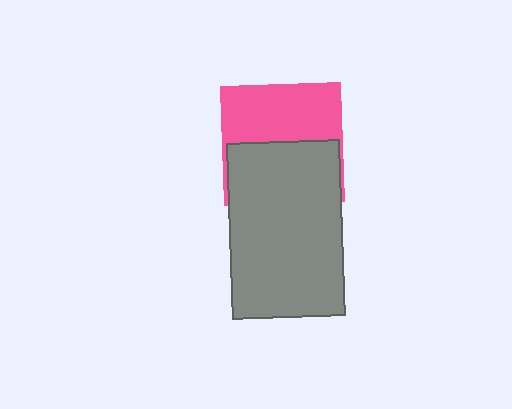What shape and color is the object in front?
The object in front is a gray rectangle.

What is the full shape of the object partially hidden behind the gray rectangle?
The partially hidden object is a pink square.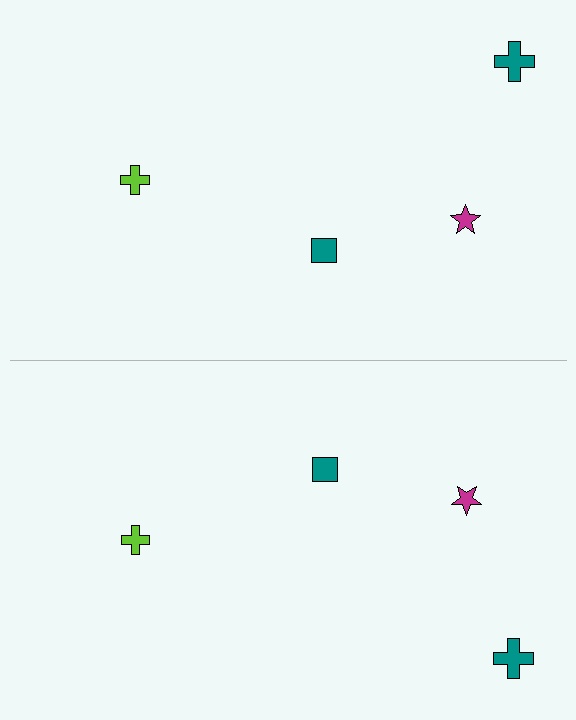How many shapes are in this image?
There are 8 shapes in this image.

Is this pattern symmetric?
Yes, this pattern has bilateral (reflection) symmetry.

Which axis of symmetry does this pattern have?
The pattern has a horizontal axis of symmetry running through the center of the image.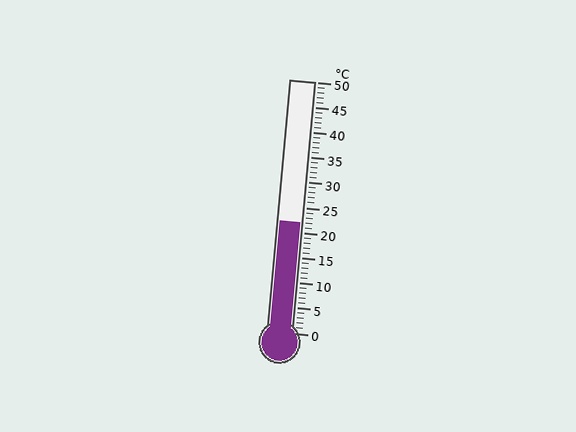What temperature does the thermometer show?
The thermometer shows approximately 22°C.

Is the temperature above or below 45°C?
The temperature is below 45°C.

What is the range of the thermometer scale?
The thermometer scale ranges from 0°C to 50°C.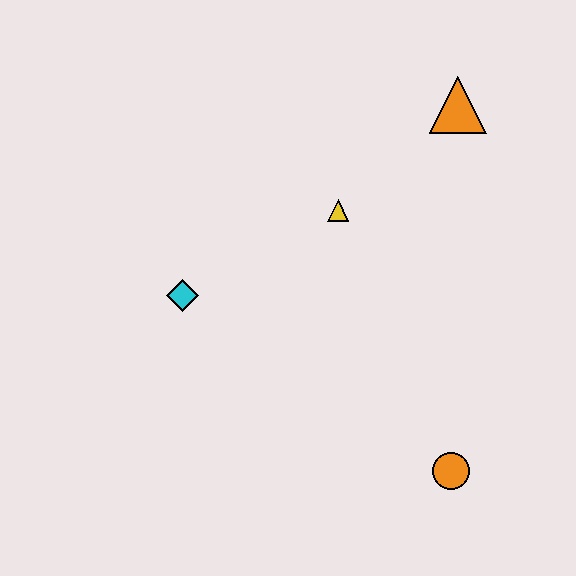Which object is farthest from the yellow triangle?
The orange circle is farthest from the yellow triangle.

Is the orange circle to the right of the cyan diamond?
Yes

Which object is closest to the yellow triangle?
The orange triangle is closest to the yellow triangle.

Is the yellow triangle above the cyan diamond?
Yes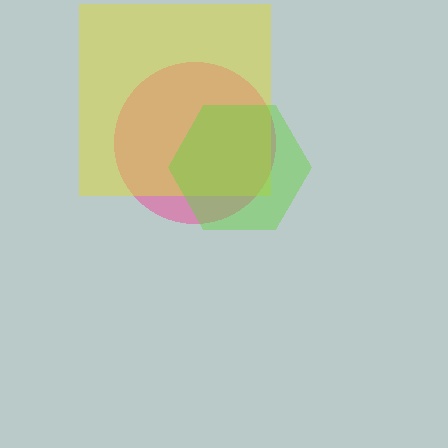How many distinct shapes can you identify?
There are 3 distinct shapes: a pink circle, a yellow square, a lime hexagon.